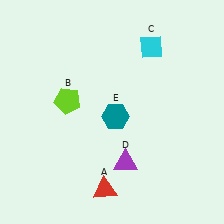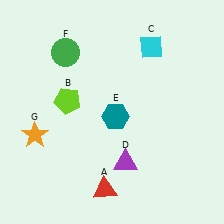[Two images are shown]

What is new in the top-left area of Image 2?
A green circle (F) was added in the top-left area of Image 2.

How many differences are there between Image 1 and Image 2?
There are 2 differences between the two images.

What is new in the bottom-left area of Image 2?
An orange star (G) was added in the bottom-left area of Image 2.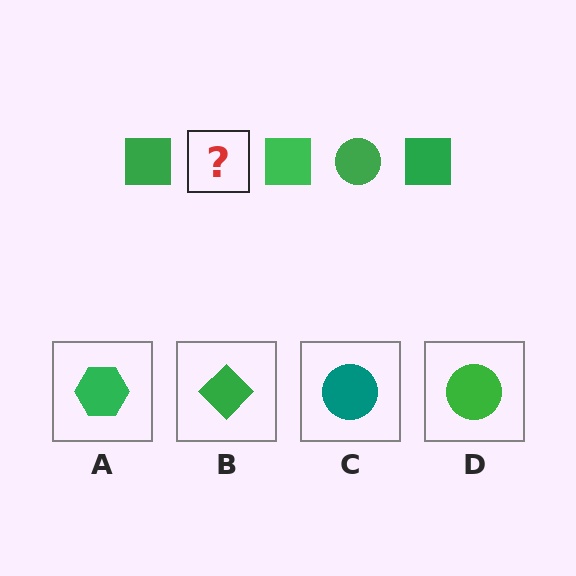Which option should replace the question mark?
Option D.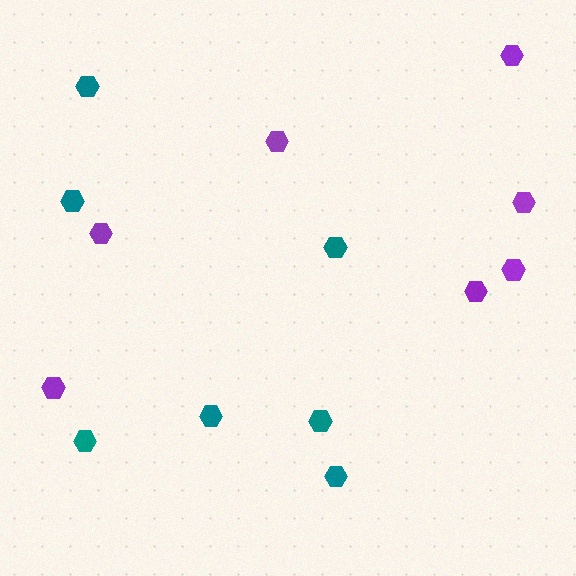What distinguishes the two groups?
There are 2 groups: one group of purple hexagons (7) and one group of teal hexagons (7).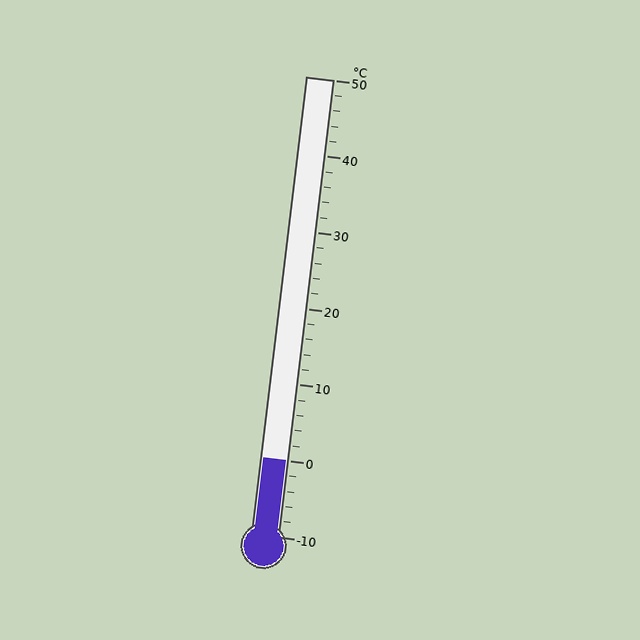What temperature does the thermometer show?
The thermometer shows approximately 0°C.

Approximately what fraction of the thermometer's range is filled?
The thermometer is filled to approximately 15% of its range.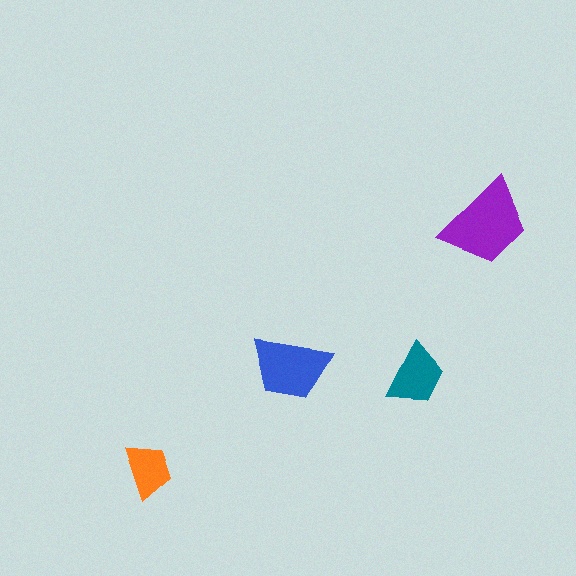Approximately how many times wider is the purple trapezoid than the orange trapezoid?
About 1.5 times wider.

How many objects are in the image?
There are 4 objects in the image.